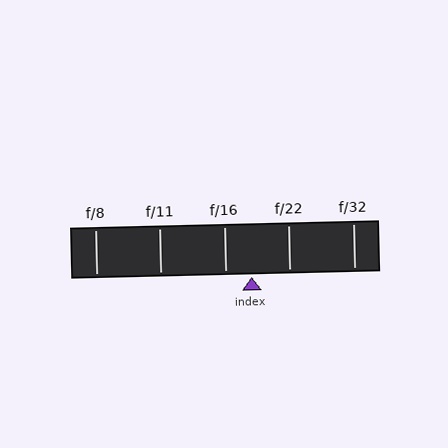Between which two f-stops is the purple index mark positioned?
The index mark is between f/16 and f/22.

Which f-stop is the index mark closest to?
The index mark is closest to f/16.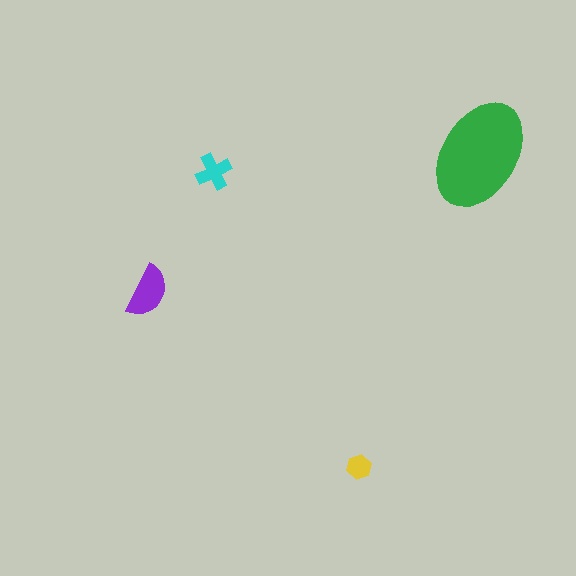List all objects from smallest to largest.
The yellow hexagon, the cyan cross, the purple semicircle, the green ellipse.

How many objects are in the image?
There are 4 objects in the image.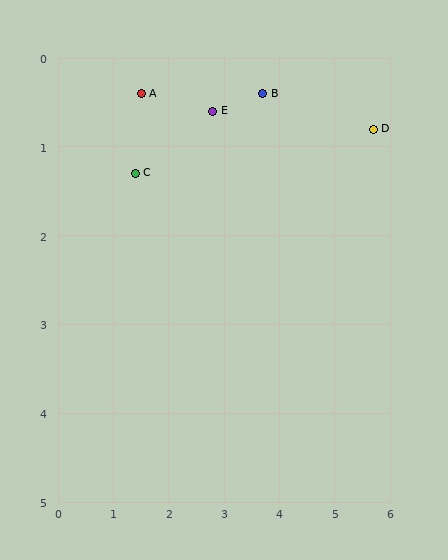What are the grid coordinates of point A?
Point A is at approximately (1.5, 0.4).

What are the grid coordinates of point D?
Point D is at approximately (5.7, 0.8).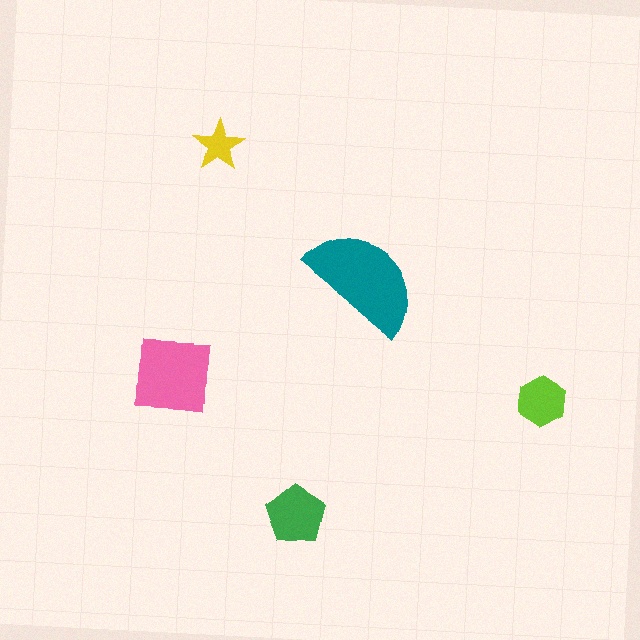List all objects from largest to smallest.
The teal semicircle, the pink square, the green pentagon, the lime hexagon, the yellow star.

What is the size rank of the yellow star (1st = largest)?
5th.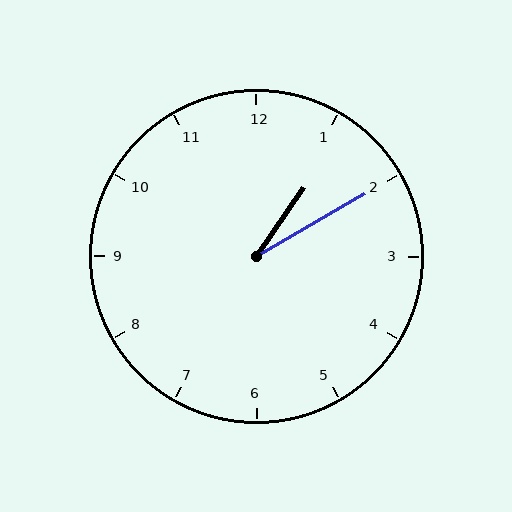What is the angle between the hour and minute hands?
Approximately 25 degrees.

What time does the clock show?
1:10.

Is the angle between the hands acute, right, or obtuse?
It is acute.